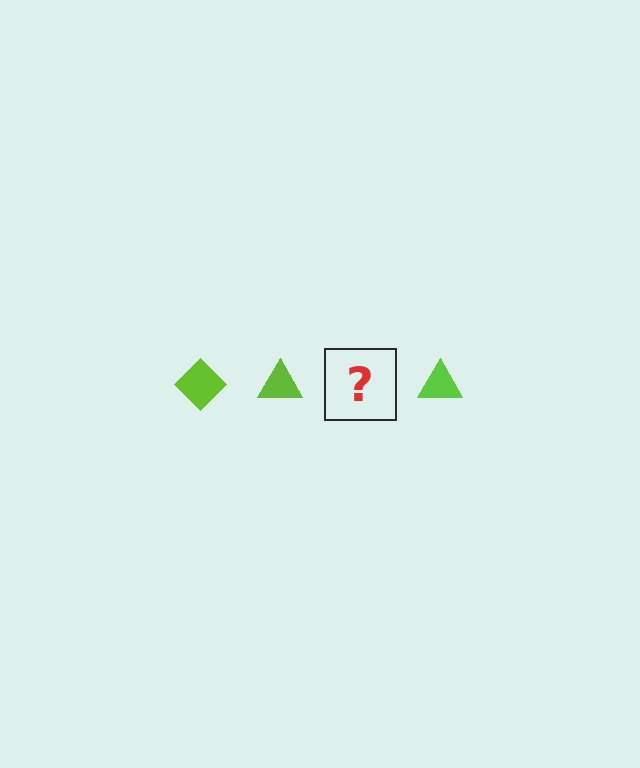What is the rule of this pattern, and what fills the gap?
The rule is that the pattern cycles through diamond, triangle shapes in lime. The gap should be filled with a lime diamond.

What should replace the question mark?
The question mark should be replaced with a lime diamond.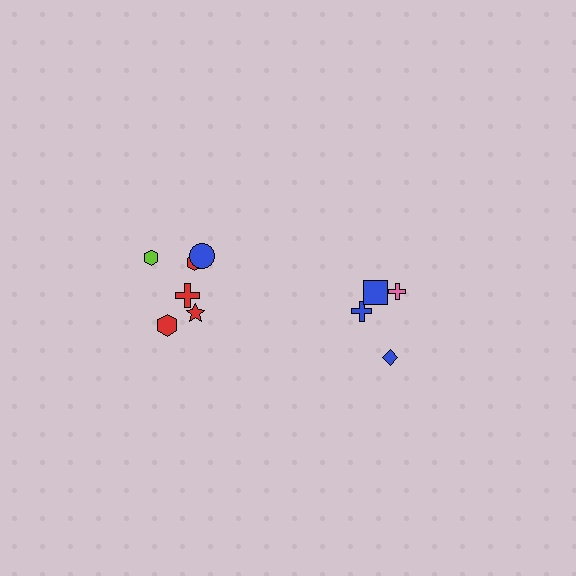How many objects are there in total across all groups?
There are 10 objects.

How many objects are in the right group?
There are 4 objects.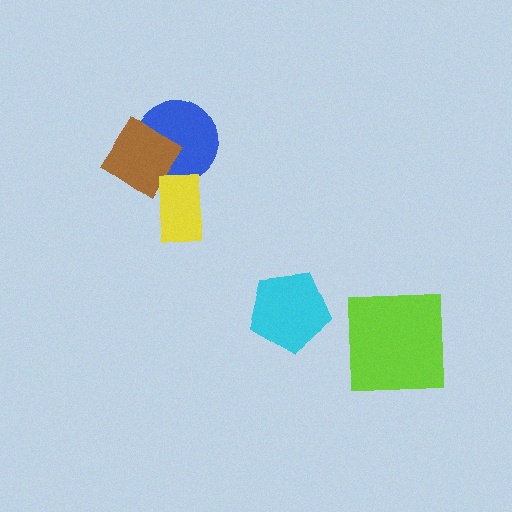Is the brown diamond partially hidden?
Yes, it is partially covered by another shape.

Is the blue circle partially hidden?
Yes, it is partially covered by another shape.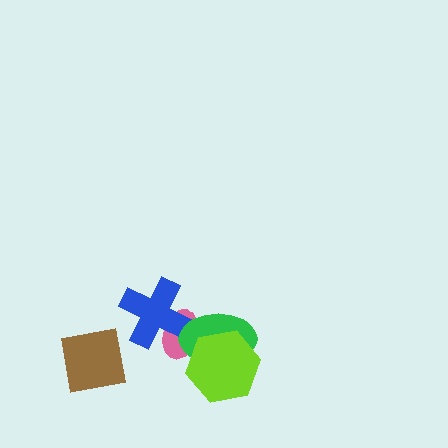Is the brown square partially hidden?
No, no other shape covers it.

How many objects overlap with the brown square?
0 objects overlap with the brown square.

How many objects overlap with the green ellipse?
2 objects overlap with the green ellipse.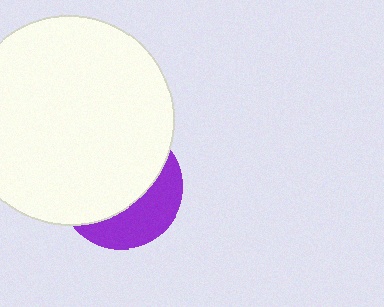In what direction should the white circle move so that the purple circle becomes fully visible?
The white circle should move up. That is the shortest direction to clear the overlap and leave the purple circle fully visible.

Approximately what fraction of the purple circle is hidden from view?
Roughly 65% of the purple circle is hidden behind the white circle.